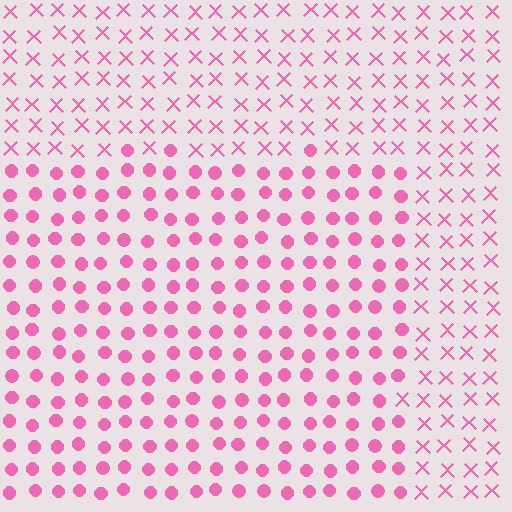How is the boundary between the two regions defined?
The boundary is defined by a change in element shape: circles inside vs. X marks outside. All elements share the same color and spacing.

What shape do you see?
I see a rectangle.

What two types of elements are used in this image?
The image uses circles inside the rectangle region and X marks outside it.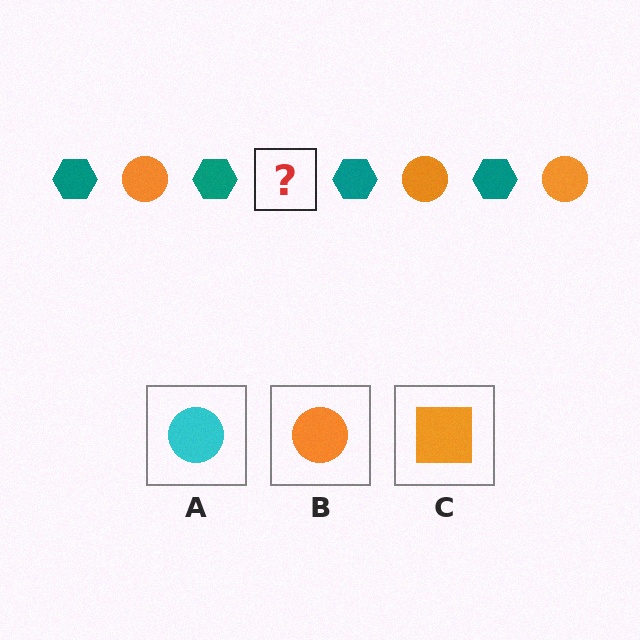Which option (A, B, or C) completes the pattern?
B.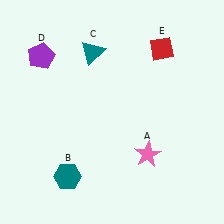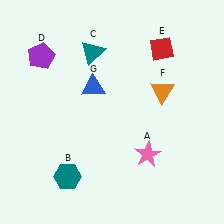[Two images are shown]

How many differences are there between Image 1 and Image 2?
There are 2 differences between the two images.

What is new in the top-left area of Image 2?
A blue triangle (G) was added in the top-left area of Image 2.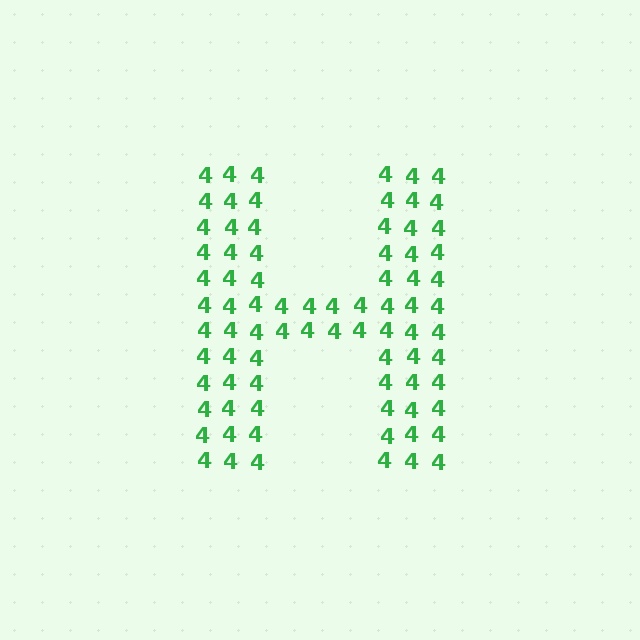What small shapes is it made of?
It is made of small digit 4's.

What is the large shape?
The large shape is the letter H.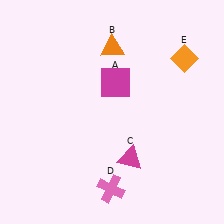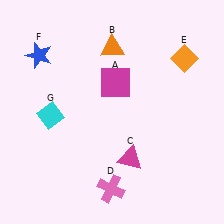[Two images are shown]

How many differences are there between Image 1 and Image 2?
There are 2 differences between the two images.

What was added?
A blue star (F), a cyan diamond (G) were added in Image 2.